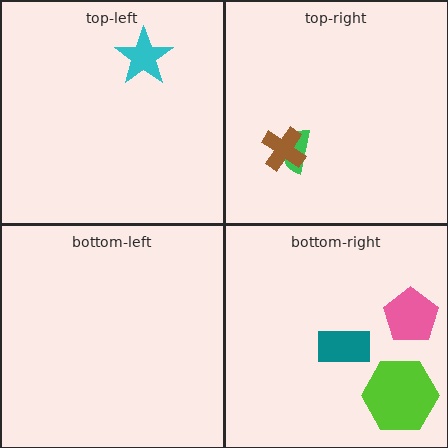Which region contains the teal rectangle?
The bottom-right region.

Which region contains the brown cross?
The top-right region.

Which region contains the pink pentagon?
The bottom-right region.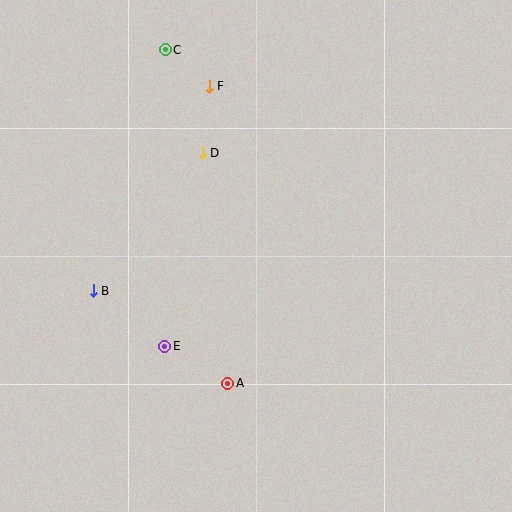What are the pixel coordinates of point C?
Point C is at (165, 50).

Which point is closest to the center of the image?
Point D at (202, 153) is closest to the center.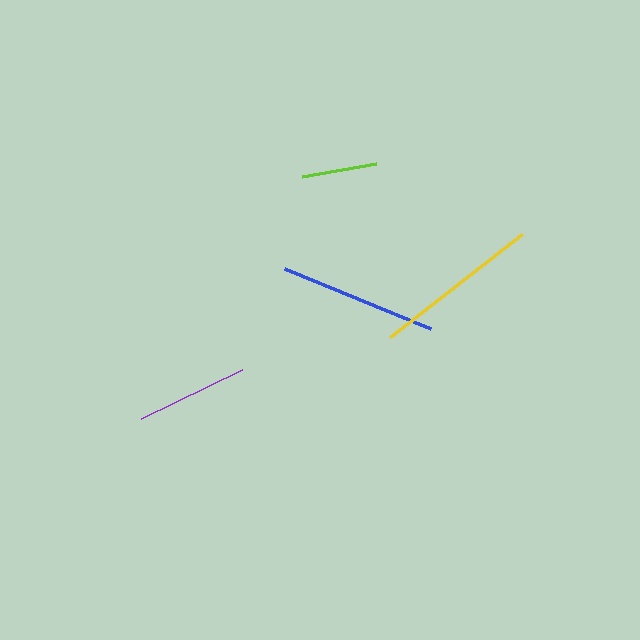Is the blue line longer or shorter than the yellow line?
The yellow line is longer than the blue line.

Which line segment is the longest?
The yellow line is the longest at approximately 168 pixels.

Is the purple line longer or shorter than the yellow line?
The yellow line is longer than the purple line.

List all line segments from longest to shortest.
From longest to shortest: yellow, blue, purple, lime.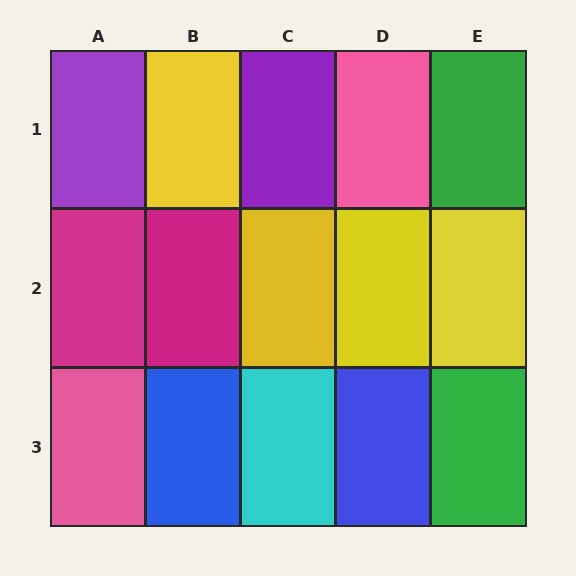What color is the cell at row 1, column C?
Purple.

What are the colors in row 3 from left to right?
Pink, blue, cyan, blue, green.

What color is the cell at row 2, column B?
Magenta.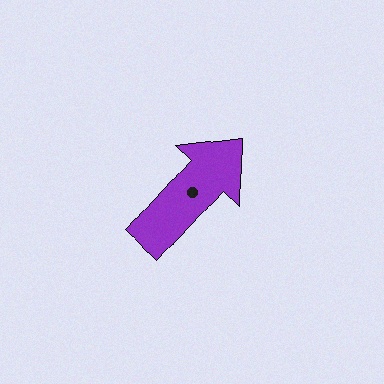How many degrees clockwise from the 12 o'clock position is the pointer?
Approximately 42 degrees.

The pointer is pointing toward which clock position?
Roughly 1 o'clock.